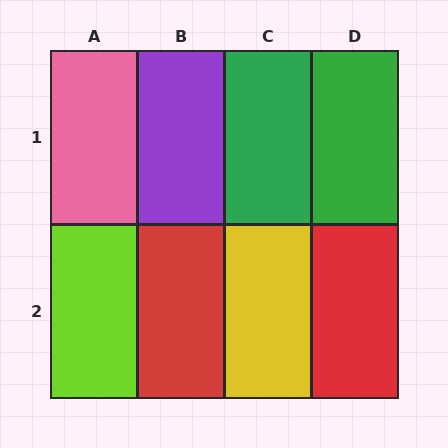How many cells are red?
2 cells are red.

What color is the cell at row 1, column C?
Green.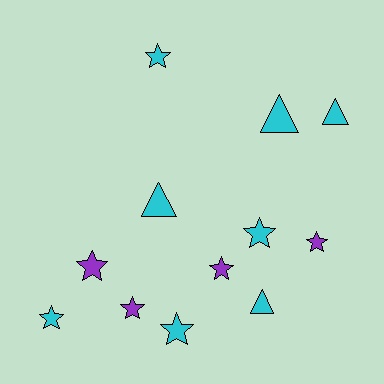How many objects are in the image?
There are 12 objects.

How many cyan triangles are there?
There are 4 cyan triangles.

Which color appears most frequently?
Cyan, with 8 objects.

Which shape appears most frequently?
Star, with 8 objects.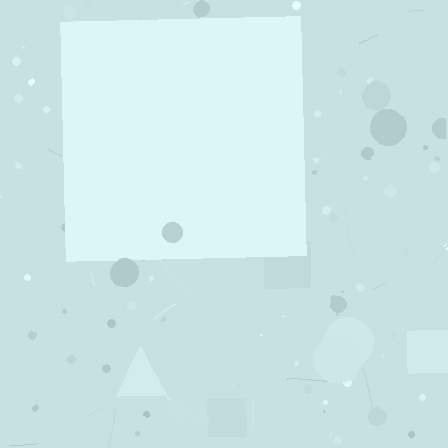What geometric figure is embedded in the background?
A square is embedded in the background.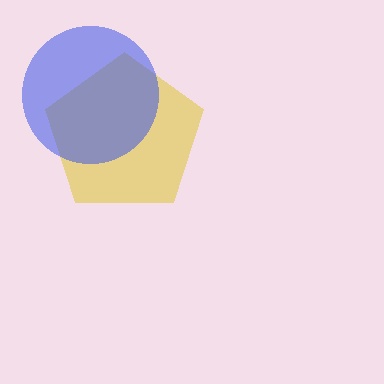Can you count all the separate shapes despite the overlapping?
Yes, there are 2 separate shapes.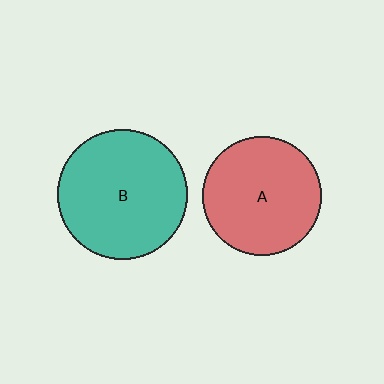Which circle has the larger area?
Circle B (teal).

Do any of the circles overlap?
No, none of the circles overlap.